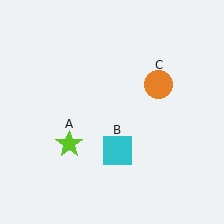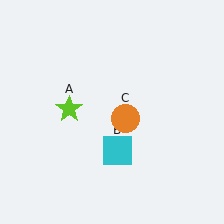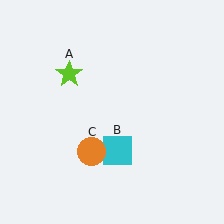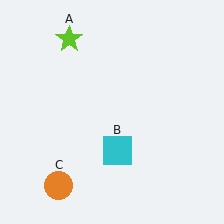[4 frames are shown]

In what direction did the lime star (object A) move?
The lime star (object A) moved up.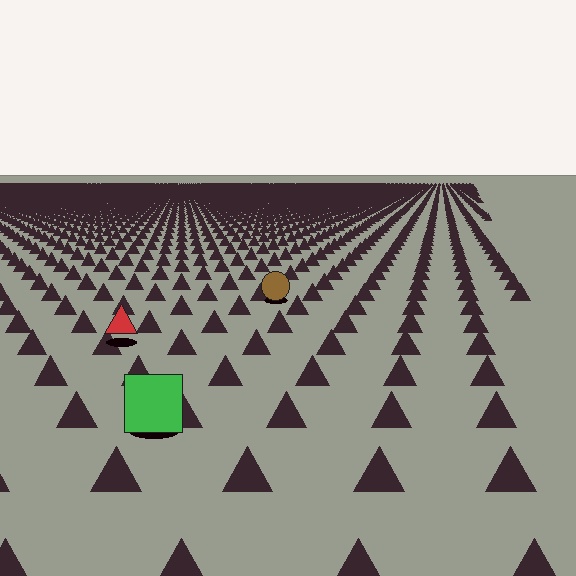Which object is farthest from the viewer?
The brown circle is farthest from the viewer. It appears smaller and the ground texture around it is denser.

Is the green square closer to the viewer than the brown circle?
Yes. The green square is closer — you can tell from the texture gradient: the ground texture is coarser near it.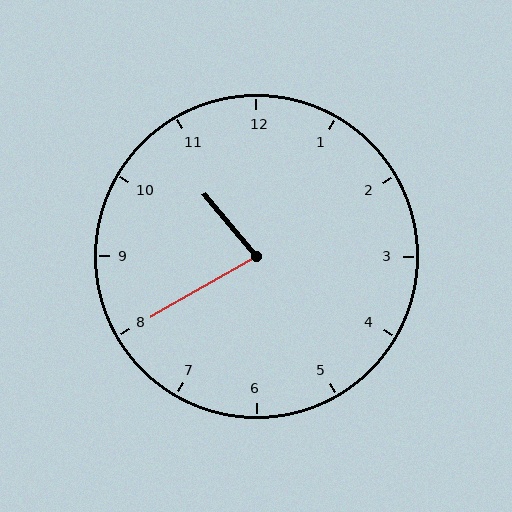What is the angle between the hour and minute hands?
Approximately 80 degrees.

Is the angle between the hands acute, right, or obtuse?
It is acute.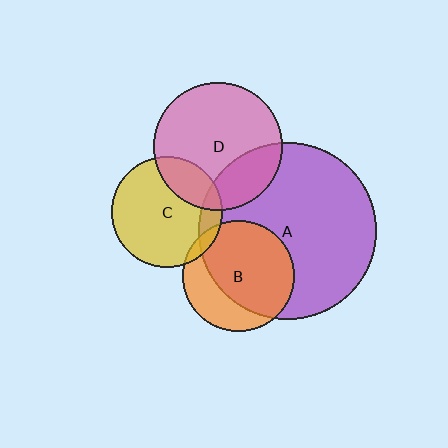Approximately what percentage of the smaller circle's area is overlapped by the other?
Approximately 70%.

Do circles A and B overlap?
Yes.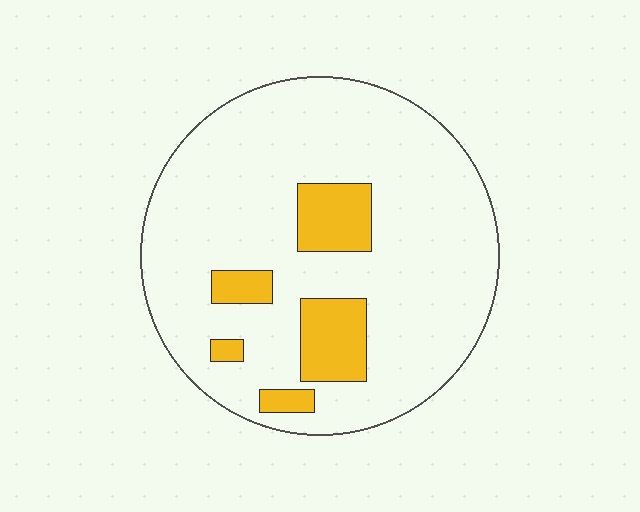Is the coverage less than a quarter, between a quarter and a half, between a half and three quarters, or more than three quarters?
Less than a quarter.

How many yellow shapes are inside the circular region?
5.